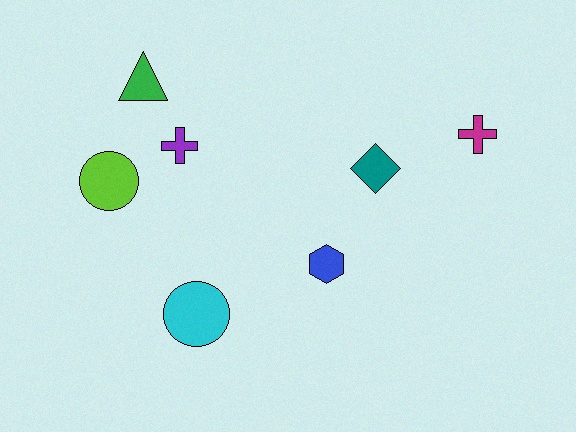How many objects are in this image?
There are 7 objects.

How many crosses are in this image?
There are 2 crosses.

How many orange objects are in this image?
There are no orange objects.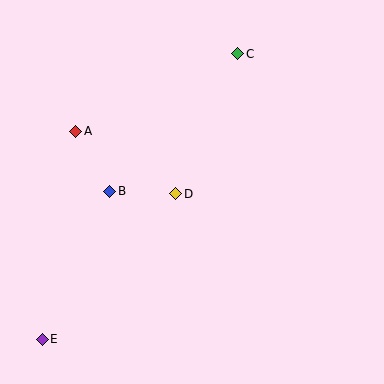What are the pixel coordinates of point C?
Point C is at (238, 54).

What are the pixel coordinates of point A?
Point A is at (76, 131).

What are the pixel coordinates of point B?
Point B is at (110, 191).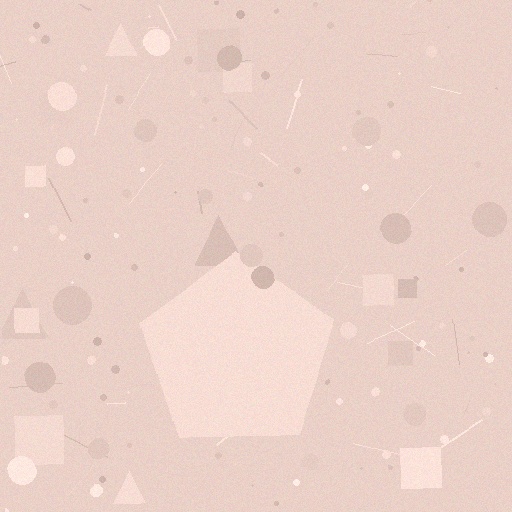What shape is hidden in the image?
A pentagon is hidden in the image.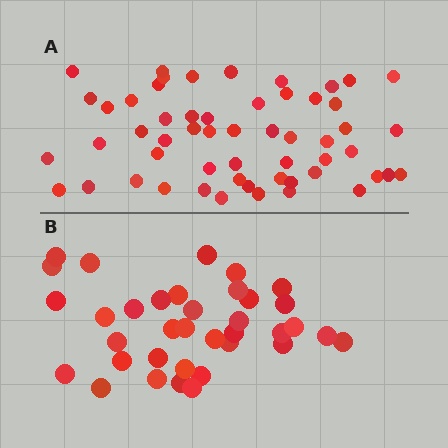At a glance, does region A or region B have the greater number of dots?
Region A (the top region) has more dots.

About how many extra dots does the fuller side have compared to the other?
Region A has approximately 20 more dots than region B.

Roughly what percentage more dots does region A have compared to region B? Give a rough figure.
About 55% more.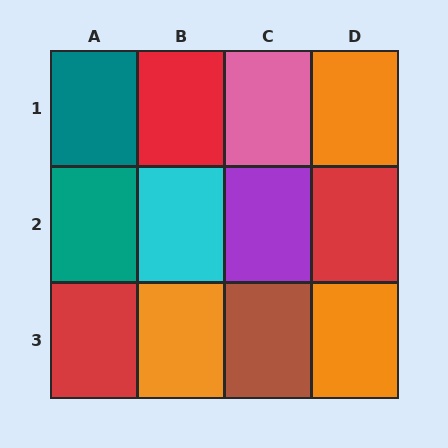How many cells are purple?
1 cell is purple.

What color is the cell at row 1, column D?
Orange.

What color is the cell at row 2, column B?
Cyan.